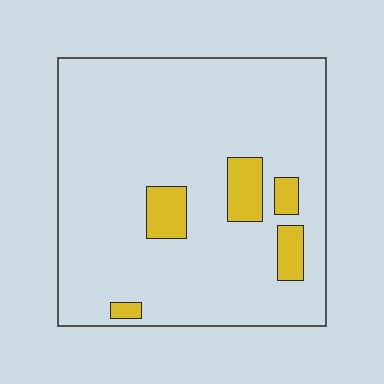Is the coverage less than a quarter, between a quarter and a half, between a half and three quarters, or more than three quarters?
Less than a quarter.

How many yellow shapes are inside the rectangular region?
5.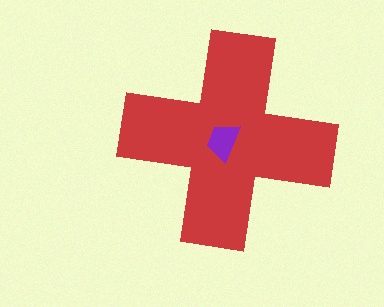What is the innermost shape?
The purple trapezoid.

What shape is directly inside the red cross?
The purple trapezoid.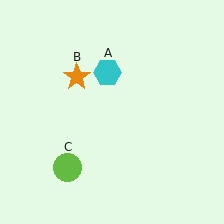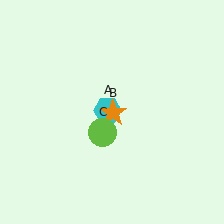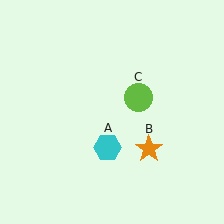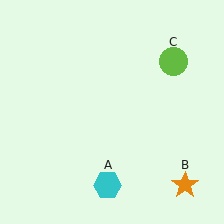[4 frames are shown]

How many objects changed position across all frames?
3 objects changed position: cyan hexagon (object A), orange star (object B), lime circle (object C).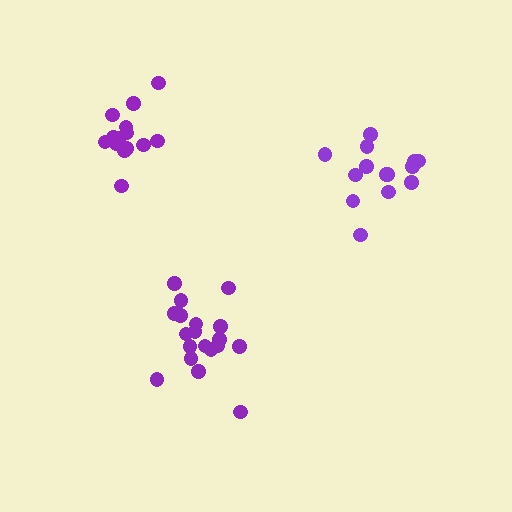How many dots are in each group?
Group 1: 14 dots, Group 2: 19 dots, Group 3: 14 dots (47 total).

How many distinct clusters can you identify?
There are 3 distinct clusters.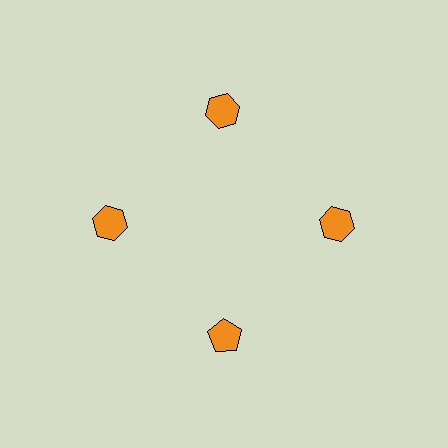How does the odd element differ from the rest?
It has a different shape: pentagon instead of hexagon.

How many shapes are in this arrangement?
There are 4 shapes arranged in a ring pattern.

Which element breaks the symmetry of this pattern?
The orange pentagon at roughly the 6 o'clock position breaks the symmetry. All other shapes are orange hexagons.